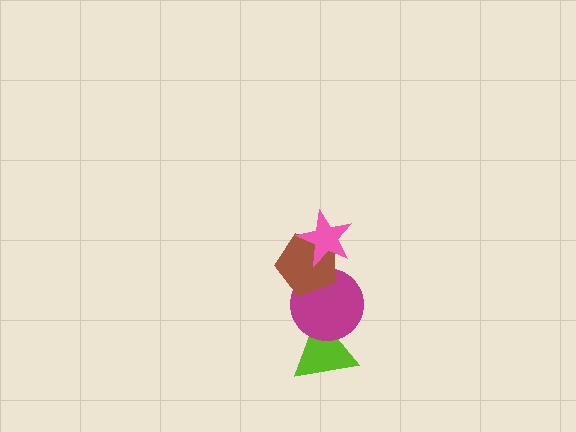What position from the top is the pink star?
The pink star is 1st from the top.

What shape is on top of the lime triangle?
The magenta circle is on top of the lime triangle.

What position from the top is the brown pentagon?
The brown pentagon is 2nd from the top.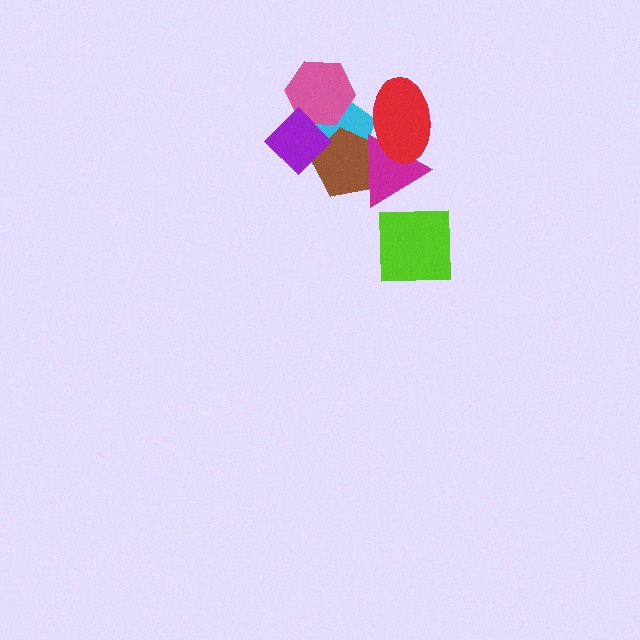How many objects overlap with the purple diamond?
3 objects overlap with the purple diamond.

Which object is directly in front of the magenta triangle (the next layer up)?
The red ellipse is directly in front of the magenta triangle.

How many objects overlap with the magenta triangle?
4 objects overlap with the magenta triangle.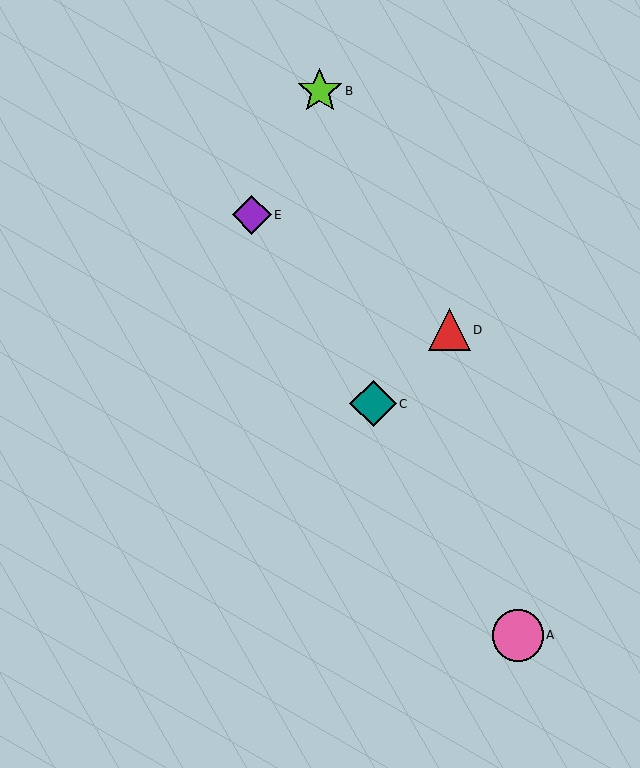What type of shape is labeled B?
Shape B is a lime star.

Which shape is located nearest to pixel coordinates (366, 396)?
The teal diamond (labeled C) at (373, 404) is nearest to that location.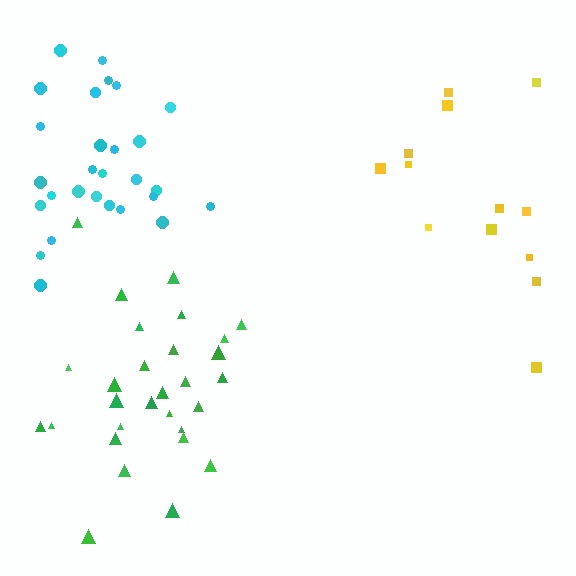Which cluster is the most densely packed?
Cyan.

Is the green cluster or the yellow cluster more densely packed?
Green.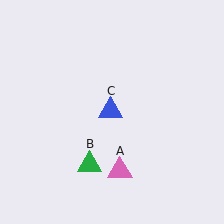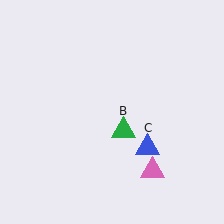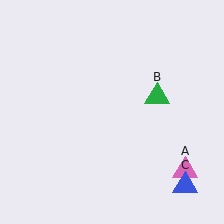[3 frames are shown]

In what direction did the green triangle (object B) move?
The green triangle (object B) moved up and to the right.